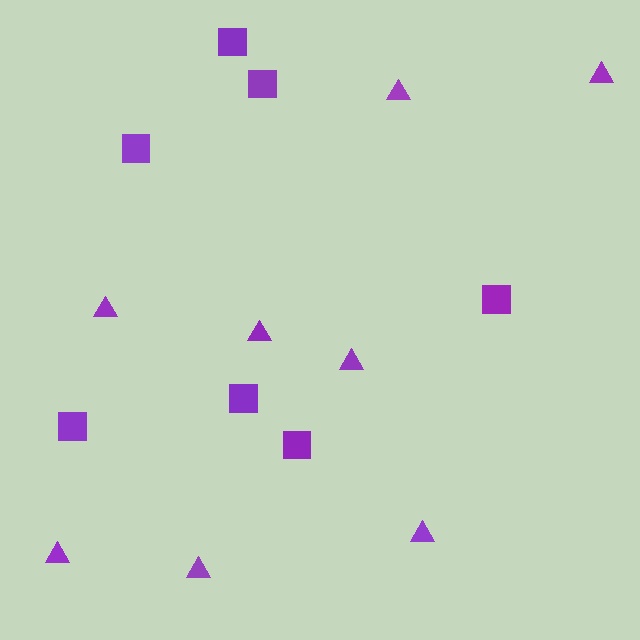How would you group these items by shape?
There are 2 groups: one group of squares (7) and one group of triangles (8).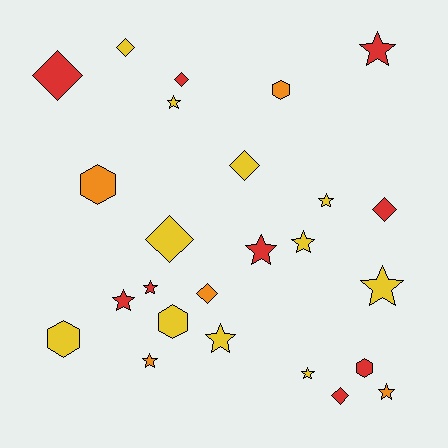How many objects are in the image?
There are 25 objects.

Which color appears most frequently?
Yellow, with 11 objects.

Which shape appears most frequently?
Star, with 12 objects.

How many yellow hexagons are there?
There are 2 yellow hexagons.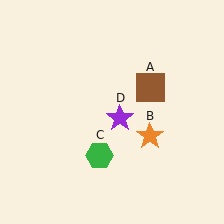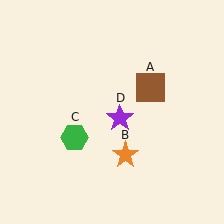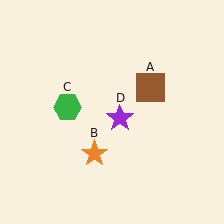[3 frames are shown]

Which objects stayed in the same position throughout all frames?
Brown square (object A) and purple star (object D) remained stationary.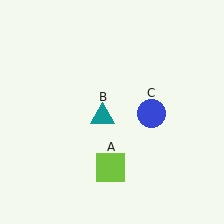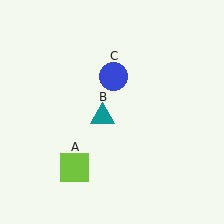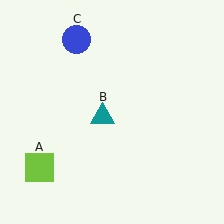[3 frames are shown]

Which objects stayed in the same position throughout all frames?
Teal triangle (object B) remained stationary.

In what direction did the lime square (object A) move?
The lime square (object A) moved left.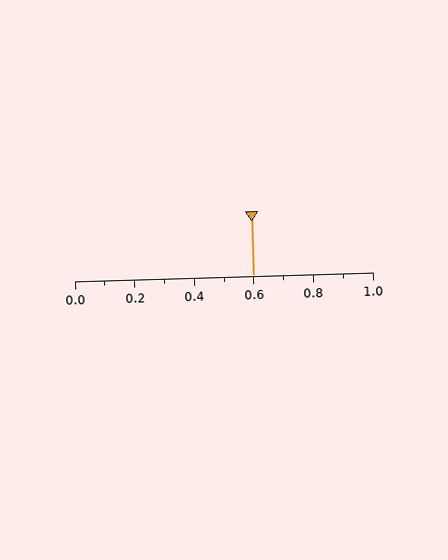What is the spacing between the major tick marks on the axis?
The major ticks are spaced 0.2 apart.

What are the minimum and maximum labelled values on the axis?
The axis runs from 0.0 to 1.0.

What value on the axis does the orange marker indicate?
The marker indicates approximately 0.6.